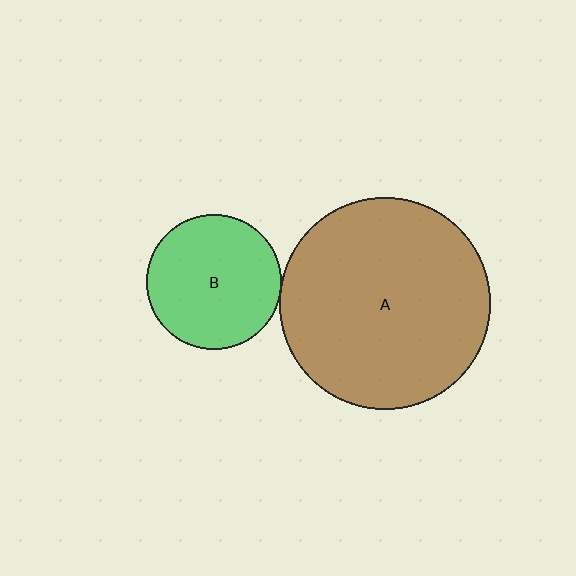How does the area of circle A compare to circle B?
Approximately 2.5 times.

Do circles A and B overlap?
Yes.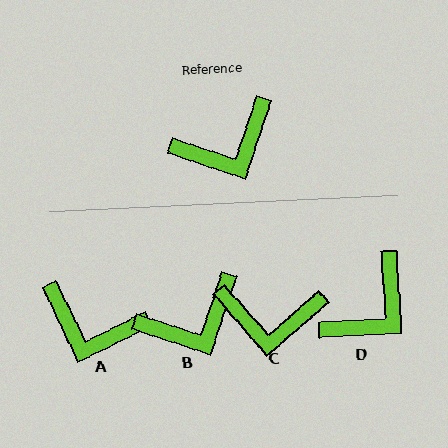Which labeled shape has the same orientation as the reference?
B.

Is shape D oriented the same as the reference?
No, it is off by about 22 degrees.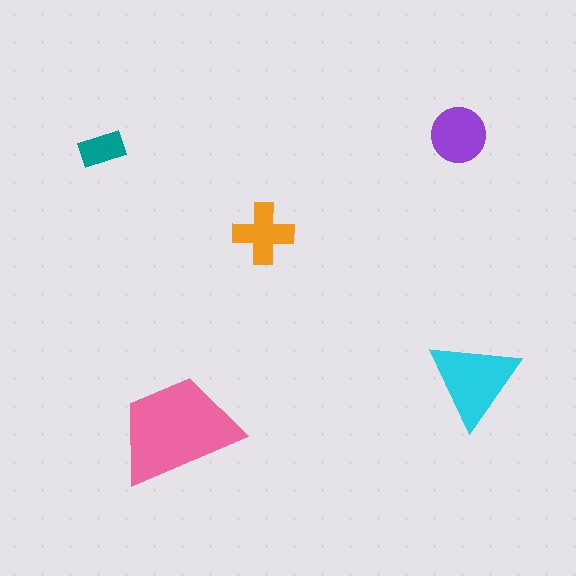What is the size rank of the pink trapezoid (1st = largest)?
1st.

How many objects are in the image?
There are 5 objects in the image.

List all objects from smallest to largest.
The teal rectangle, the orange cross, the purple circle, the cyan triangle, the pink trapezoid.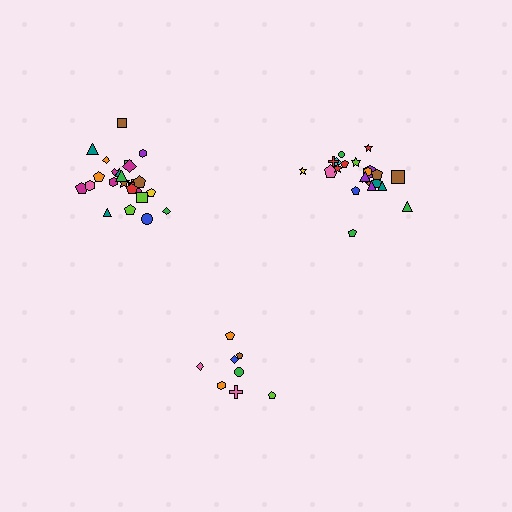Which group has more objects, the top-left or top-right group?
The top-left group.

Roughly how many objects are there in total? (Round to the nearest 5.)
Roughly 55 objects in total.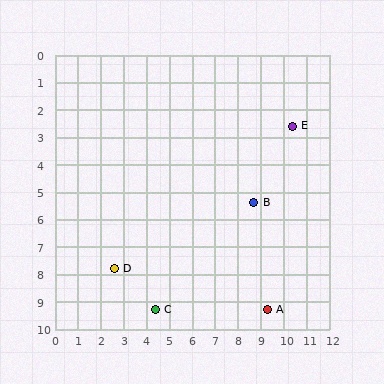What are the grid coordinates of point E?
Point E is at approximately (10.4, 2.6).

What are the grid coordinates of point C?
Point C is at approximately (4.4, 9.3).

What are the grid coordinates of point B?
Point B is at approximately (8.7, 5.4).